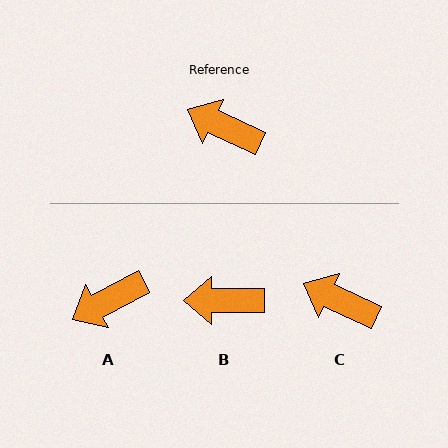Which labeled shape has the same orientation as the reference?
C.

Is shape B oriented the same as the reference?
No, it is off by about 25 degrees.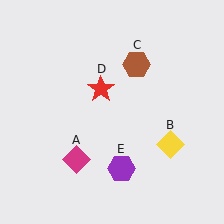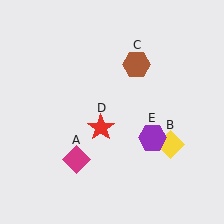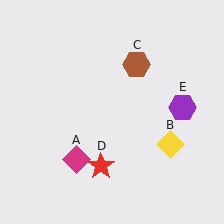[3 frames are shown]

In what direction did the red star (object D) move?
The red star (object D) moved down.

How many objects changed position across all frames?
2 objects changed position: red star (object D), purple hexagon (object E).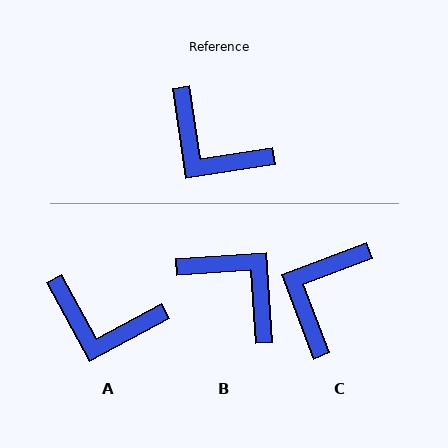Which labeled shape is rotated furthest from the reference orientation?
B, about 175 degrees away.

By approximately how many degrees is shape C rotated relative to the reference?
Approximately 78 degrees clockwise.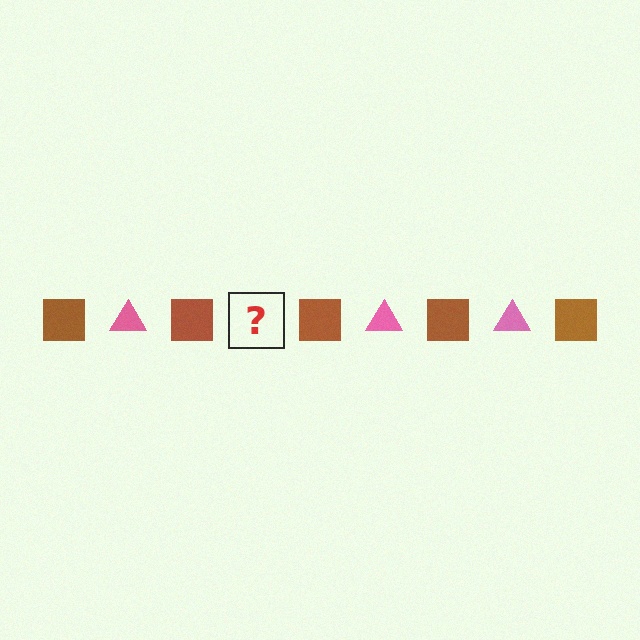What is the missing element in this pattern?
The missing element is a pink triangle.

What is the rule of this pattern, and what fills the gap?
The rule is that the pattern alternates between brown square and pink triangle. The gap should be filled with a pink triangle.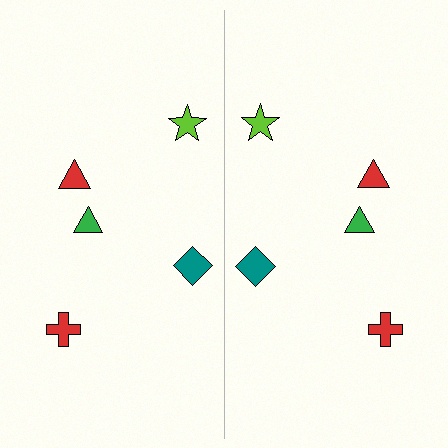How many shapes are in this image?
There are 10 shapes in this image.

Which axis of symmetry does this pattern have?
The pattern has a vertical axis of symmetry running through the center of the image.